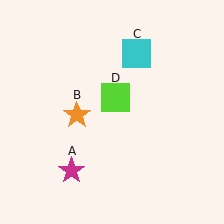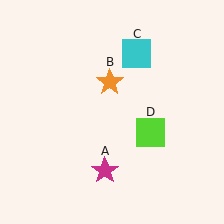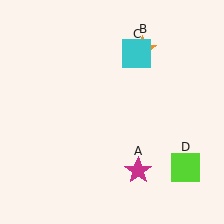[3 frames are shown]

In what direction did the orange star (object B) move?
The orange star (object B) moved up and to the right.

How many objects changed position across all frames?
3 objects changed position: magenta star (object A), orange star (object B), lime square (object D).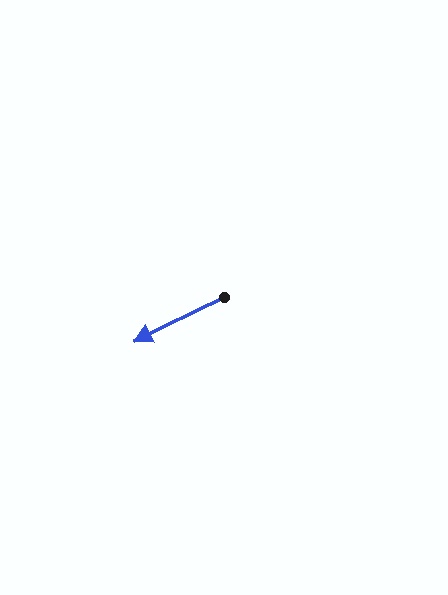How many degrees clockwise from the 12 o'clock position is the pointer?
Approximately 244 degrees.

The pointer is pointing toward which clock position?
Roughly 8 o'clock.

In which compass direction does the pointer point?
Southwest.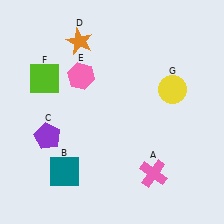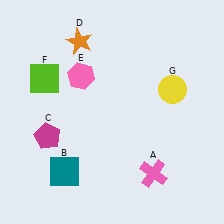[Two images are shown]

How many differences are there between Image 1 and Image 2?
There is 1 difference between the two images.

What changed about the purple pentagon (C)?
In Image 1, C is purple. In Image 2, it changed to magenta.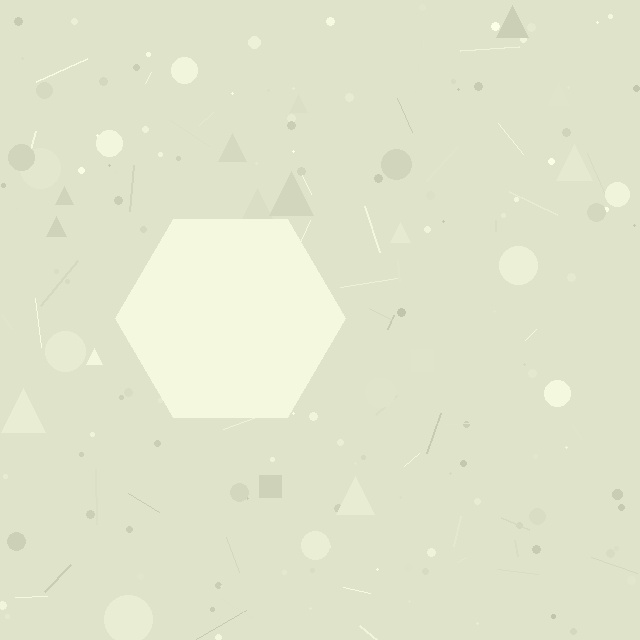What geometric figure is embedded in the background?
A hexagon is embedded in the background.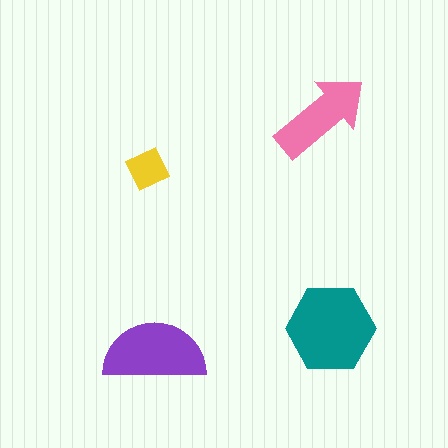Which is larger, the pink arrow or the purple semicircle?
The purple semicircle.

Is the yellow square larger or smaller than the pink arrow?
Smaller.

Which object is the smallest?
The yellow square.